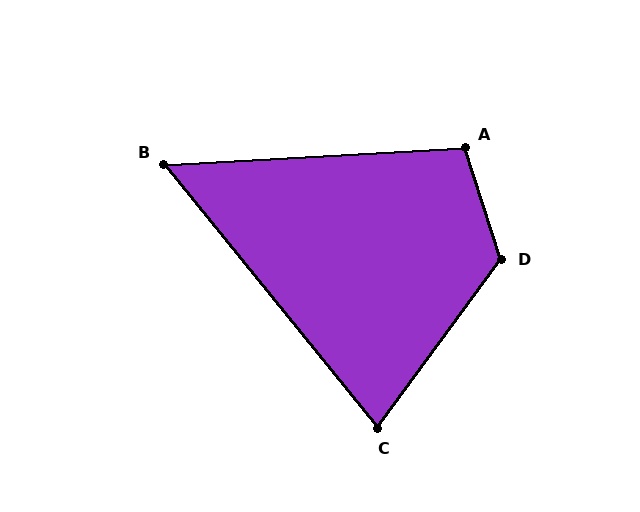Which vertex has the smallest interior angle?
B, at approximately 54 degrees.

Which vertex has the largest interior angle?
D, at approximately 126 degrees.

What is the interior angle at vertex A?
Approximately 105 degrees (obtuse).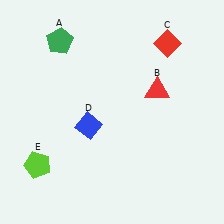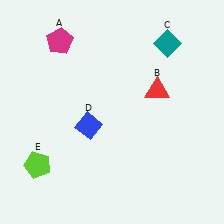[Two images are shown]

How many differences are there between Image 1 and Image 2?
There are 2 differences between the two images.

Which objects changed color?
A changed from green to magenta. C changed from red to teal.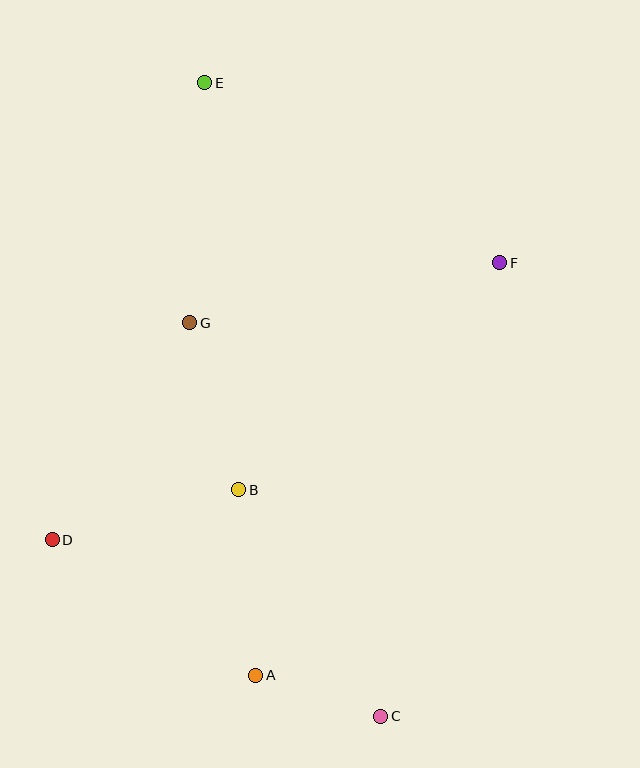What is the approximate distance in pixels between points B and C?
The distance between B and C is approximately 267 pixels.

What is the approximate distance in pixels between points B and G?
The distance between B and G is approximately 174 pixels.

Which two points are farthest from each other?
Points C and E are farthest from each other.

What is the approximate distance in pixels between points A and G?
The distance between A and G is approximately 358 pixels.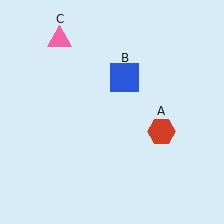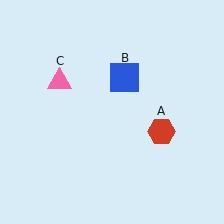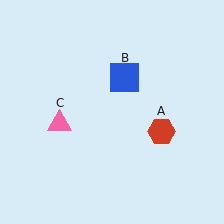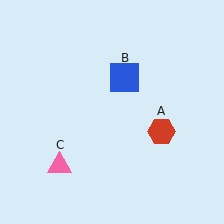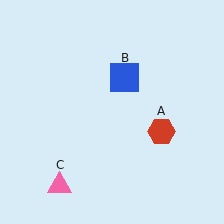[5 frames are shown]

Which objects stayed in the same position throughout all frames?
Red hexagon (object A) and blue square (object B) remained stationary.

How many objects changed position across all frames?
1 object changed position: pink triangle (object C).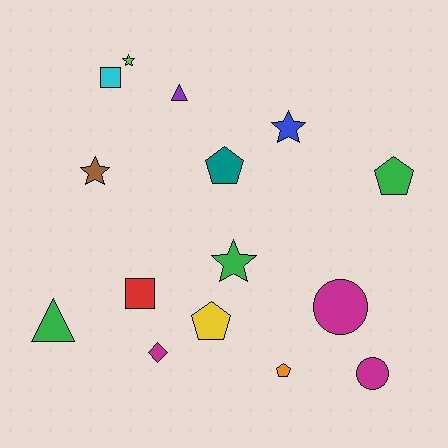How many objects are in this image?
There are 15 objects.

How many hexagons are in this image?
There are no hexagons.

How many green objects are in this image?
There are 3 green objects.